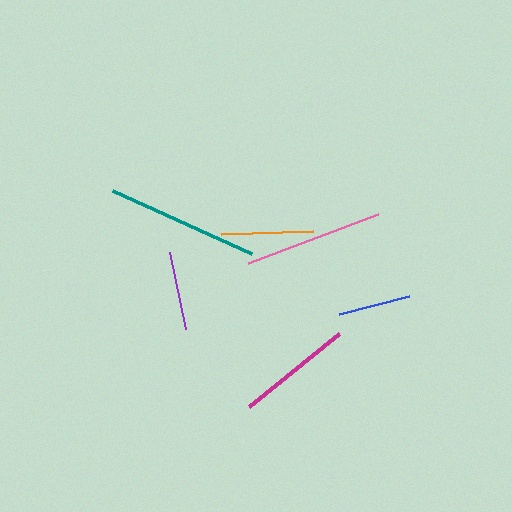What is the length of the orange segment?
The orange segment is approximately 92 pixels long.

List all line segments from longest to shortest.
From longest to shortest: teal, pink, magenta, orange, purple, blue.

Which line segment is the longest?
The teal line is the longest at approximately 153 pixels.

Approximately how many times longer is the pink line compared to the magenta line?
The pink line is approximately 1.2 times the length of the magenta line.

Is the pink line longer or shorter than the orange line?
The pink line is longer than the orange line.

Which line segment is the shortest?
The blue line is the shortest at approximately 72 pixels.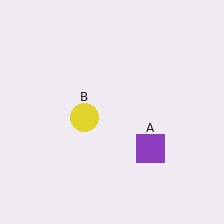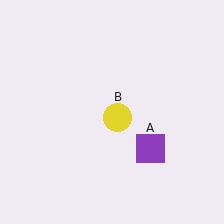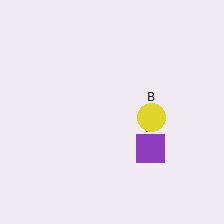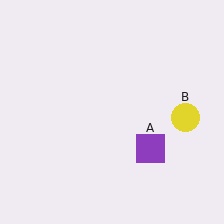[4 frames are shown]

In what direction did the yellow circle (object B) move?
The yellow circle (object B) moved right.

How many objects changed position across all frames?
1 object changed position: yellow circle (object B).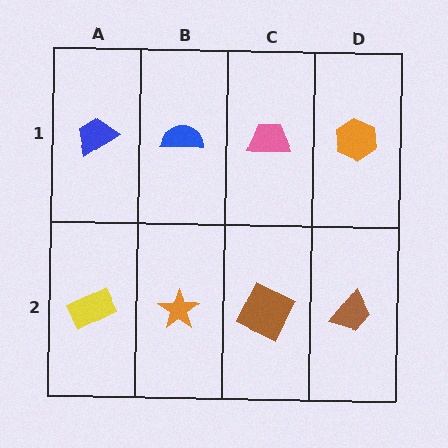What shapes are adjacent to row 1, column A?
A yellow rectangle (row 2, column A), a blue semicircle (row 1, column B).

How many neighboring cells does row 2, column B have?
3.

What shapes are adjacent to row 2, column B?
A blue semicircle (row 1, column B), a yellow rectangle (row 2, column A), a brown square (row 2, column C).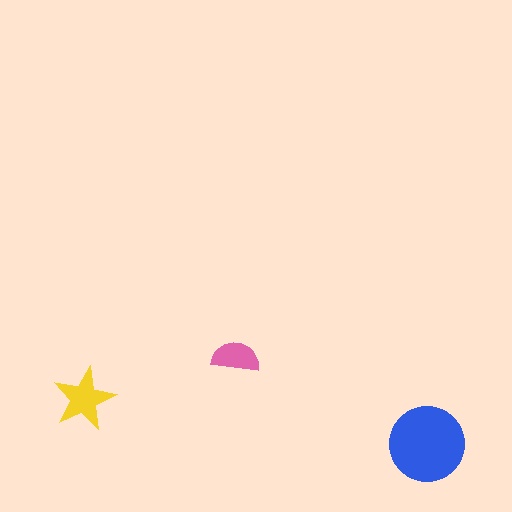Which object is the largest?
The blue circle.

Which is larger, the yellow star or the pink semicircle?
The yellow star.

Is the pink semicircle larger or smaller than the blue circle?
Smaller.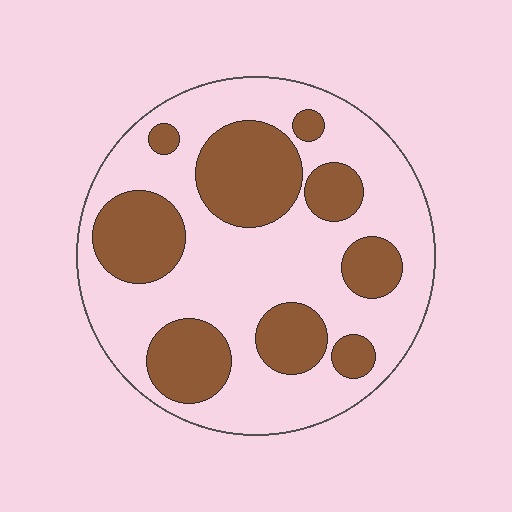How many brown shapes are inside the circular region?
9.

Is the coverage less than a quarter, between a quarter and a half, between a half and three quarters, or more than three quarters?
Between a quarter and a half.